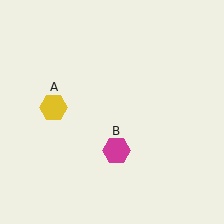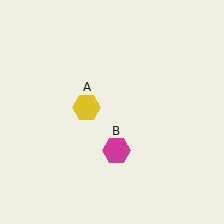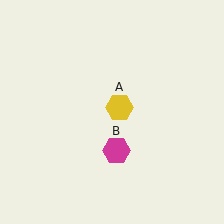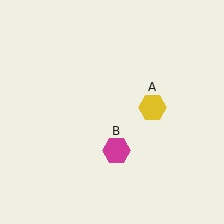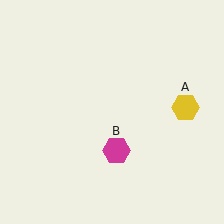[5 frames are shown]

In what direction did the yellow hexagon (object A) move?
The yellow hexagon (object A) moved right.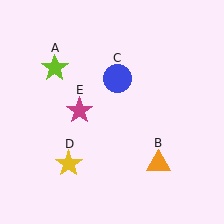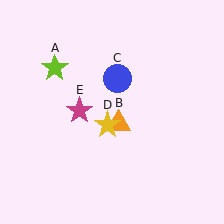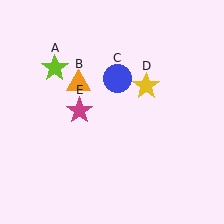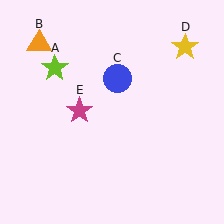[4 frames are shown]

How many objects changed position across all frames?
2 objects changed position: orange triangle (object B), yellow star (object D).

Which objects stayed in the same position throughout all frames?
Lime star (object A) and blue circle (object C) and magenta star (object E) remained stationary.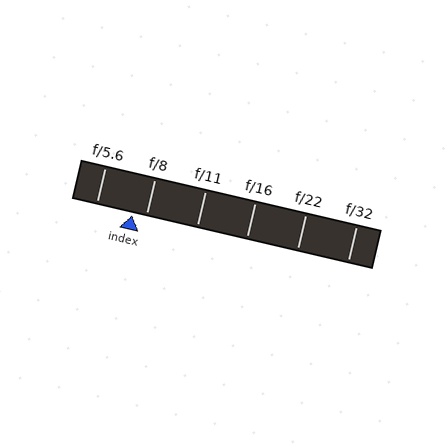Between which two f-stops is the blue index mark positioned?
The index mark is between f/5.6 and f/8.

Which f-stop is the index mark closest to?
The index mark is closest to f/8.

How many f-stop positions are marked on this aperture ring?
There are 6 f-stop positions marked.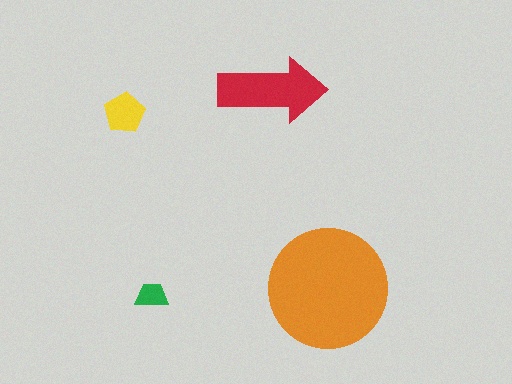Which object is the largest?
The orange circle.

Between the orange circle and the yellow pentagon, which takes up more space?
The orange circle.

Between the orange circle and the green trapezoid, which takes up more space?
The orange circle.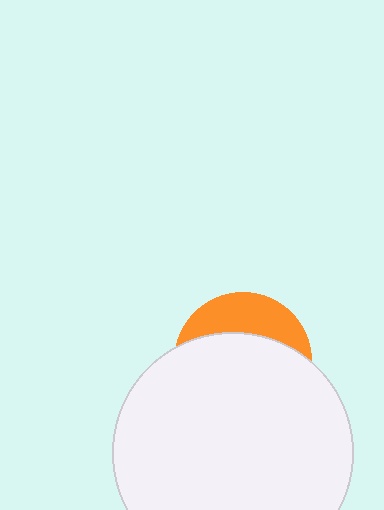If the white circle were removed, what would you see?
You would see the complete orange circle.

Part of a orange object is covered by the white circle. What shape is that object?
It is a circle.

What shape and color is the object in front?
The object in front is a white circle.